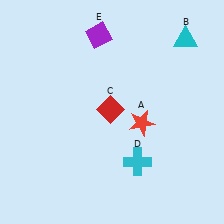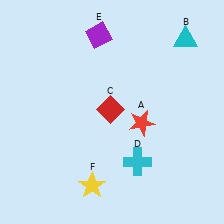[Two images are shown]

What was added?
A yellow star (F) was added in Image 2.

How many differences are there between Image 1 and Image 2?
There is 1 difference between the two images.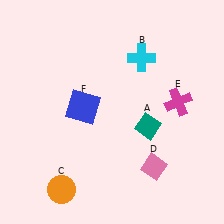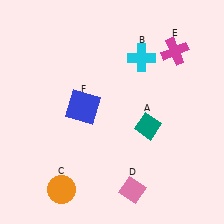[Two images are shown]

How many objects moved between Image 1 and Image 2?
2 objects moved between the two images.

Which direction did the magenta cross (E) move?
The magenta cross (E) moved up.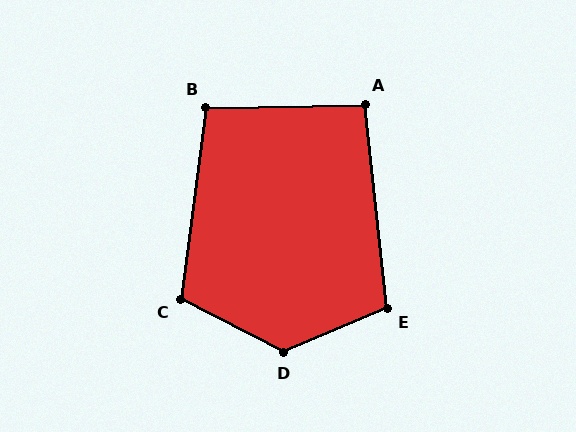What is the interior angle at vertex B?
Approximately 99 degrees (obtuse).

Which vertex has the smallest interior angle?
A, at approximately 95 degrees.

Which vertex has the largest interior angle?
D, at approximately 130 degrees.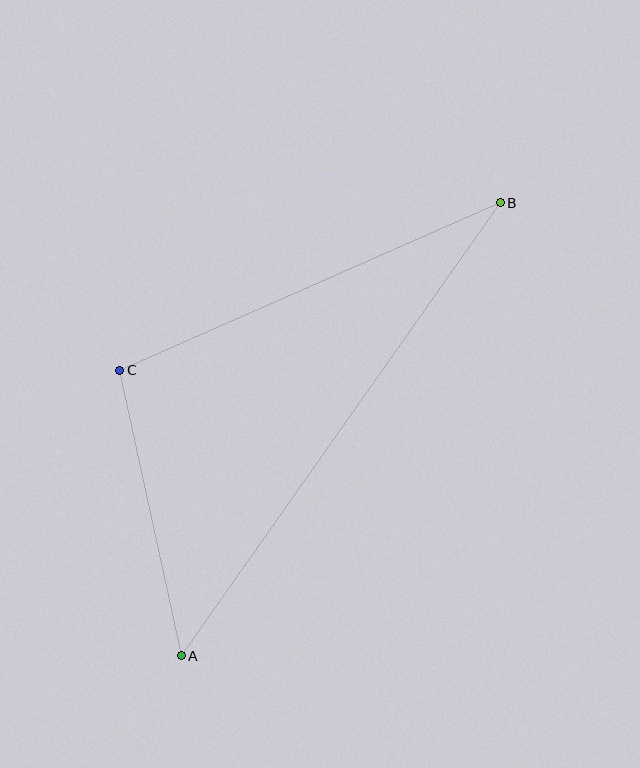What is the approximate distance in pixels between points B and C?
The distance between B and C is approximately 416 pixels.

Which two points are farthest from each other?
Points A and B are farthest from each other.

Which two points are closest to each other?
Points A and C are closest to each other.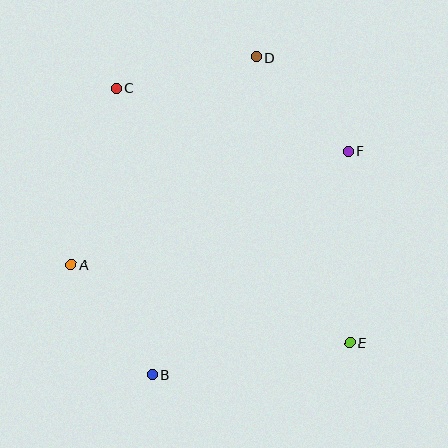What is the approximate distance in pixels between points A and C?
The distance between A and C is approximately 182 pixels.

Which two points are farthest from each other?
Points C and E are farthest from each other.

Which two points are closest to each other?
Points D and F are closest to each other.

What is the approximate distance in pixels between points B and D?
The distance between B and D is approximately 334 pixels.